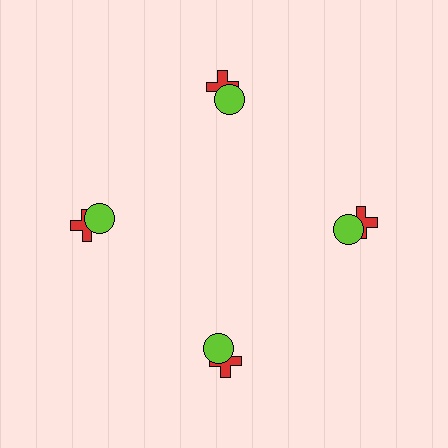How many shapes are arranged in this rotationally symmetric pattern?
There are 8 shapes, arranged in 4 groups of 2.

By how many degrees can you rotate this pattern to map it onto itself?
The pattern maps onto itself every 90 degrees of rotation.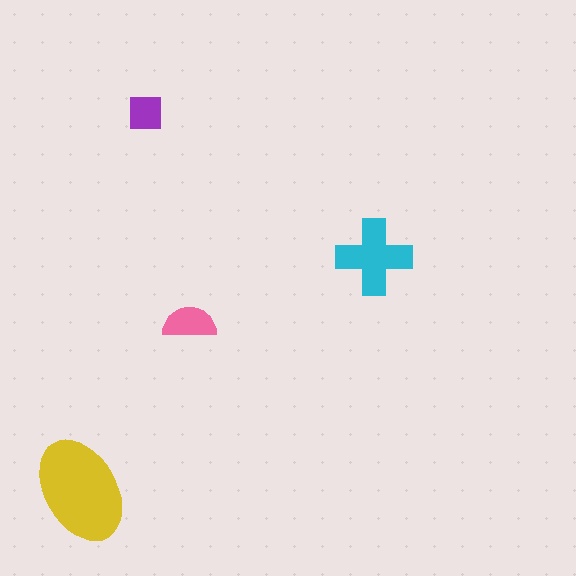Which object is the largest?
The yellow ellipse.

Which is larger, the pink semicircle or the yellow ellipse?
The yellow ellipse.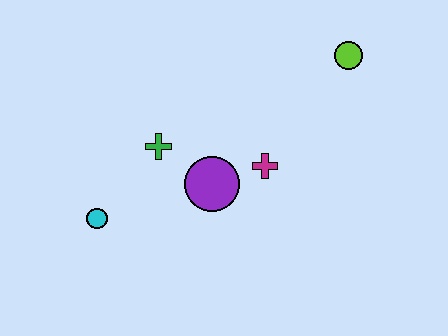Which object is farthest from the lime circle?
The cyan circle is farthest from the lime circle.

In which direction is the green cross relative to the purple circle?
The green cross is to the left of the purple circle.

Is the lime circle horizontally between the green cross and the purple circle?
No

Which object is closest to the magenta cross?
The purple circle is closest to the magenta cross.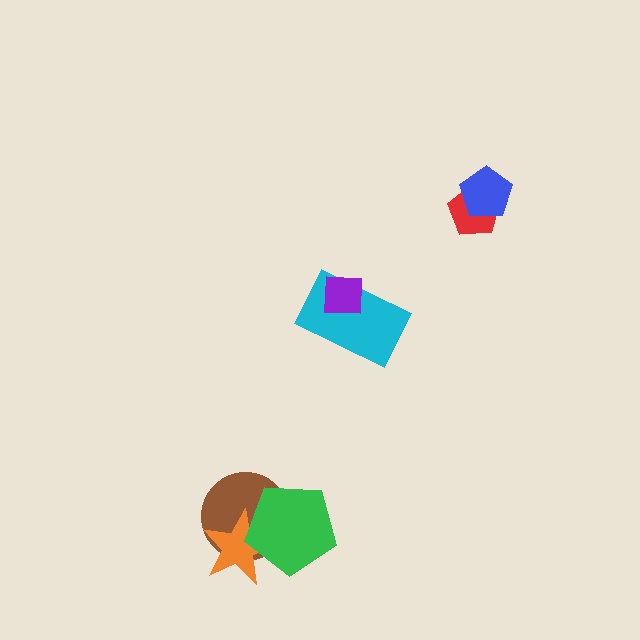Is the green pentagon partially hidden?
No, no other shape covers it.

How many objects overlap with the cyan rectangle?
1 object overlaps with the cyan rectangle.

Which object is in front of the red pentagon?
The blue pentagon is in front of the red pentagon.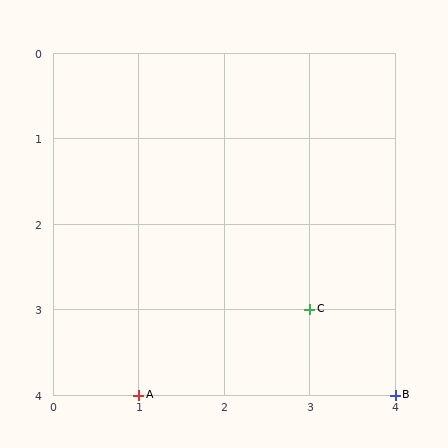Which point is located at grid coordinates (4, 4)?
Point B is at (4, 4).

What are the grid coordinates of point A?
Point A is at grid coordinates (1, 4).